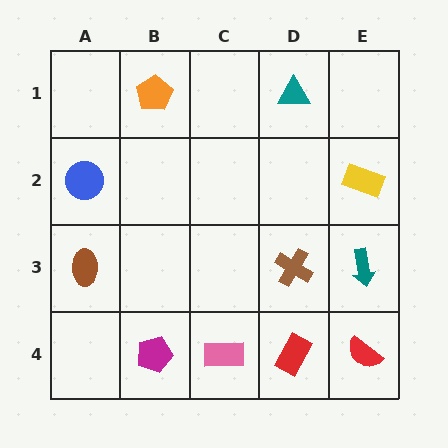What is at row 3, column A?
A brown ellipse.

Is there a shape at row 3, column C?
No, that cell is empty.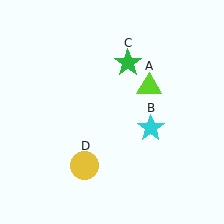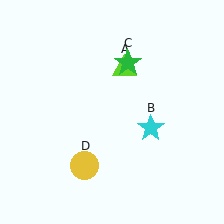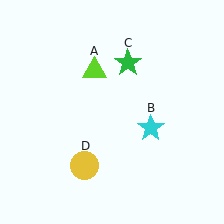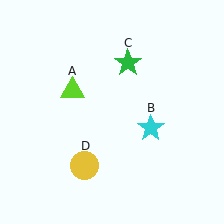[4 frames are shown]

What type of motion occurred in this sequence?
The lime triangle (object A) rotated counterclockwise around the center of the scene.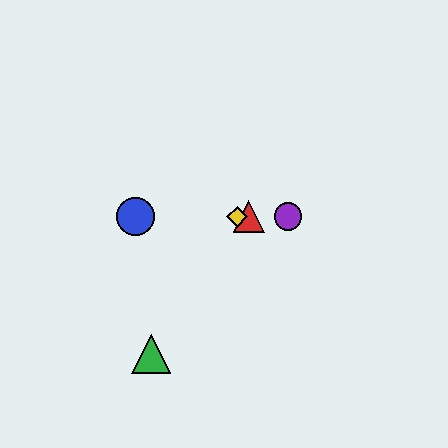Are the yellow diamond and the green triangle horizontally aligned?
No, the yellow diamond is at y≈217 and the green triangle is at y≈354.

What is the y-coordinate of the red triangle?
The red triangle is at y≈217.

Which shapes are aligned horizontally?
The red triangle, the blue circle, the yellow diamond, the purple circle are aligned horizontally.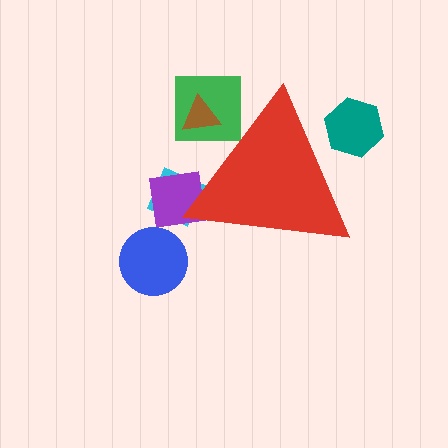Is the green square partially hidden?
Yes, the green square is partially hidden behind the red triangle.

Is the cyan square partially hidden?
Yes, the cyan square is partially hidden behind the red triangle.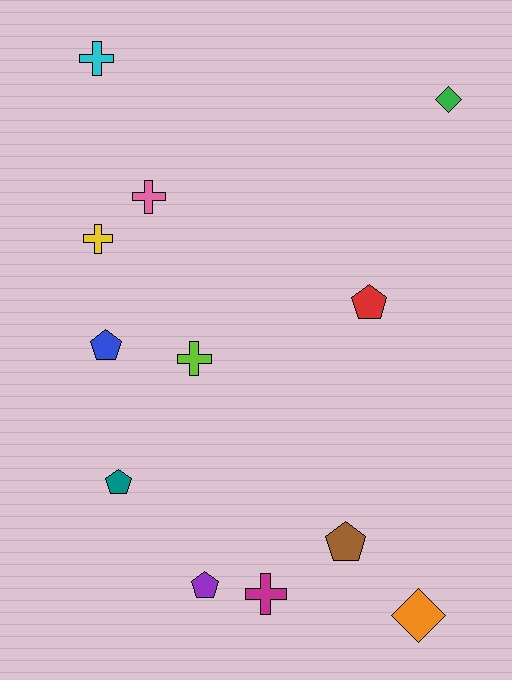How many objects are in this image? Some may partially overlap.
There are 12 objects.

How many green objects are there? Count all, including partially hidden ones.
There is 1 green object.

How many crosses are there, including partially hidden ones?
There are 5 crosses.